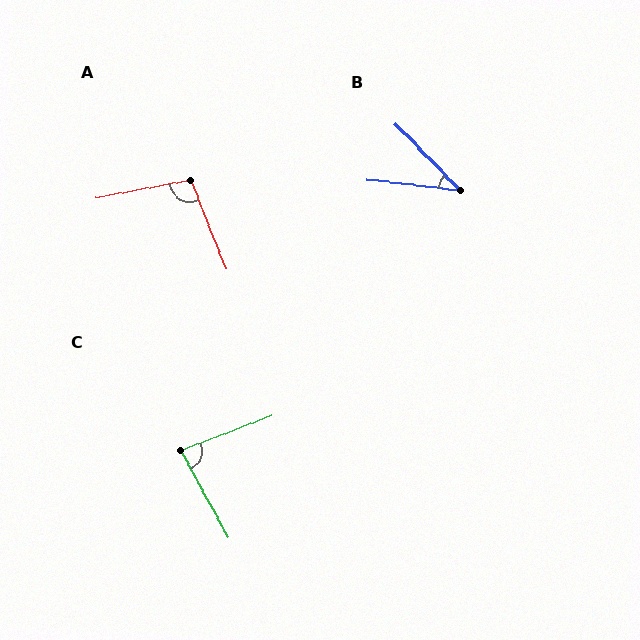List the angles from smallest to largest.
B (39°), C (82°), A (101°).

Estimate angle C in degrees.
Approximately 82 degrees.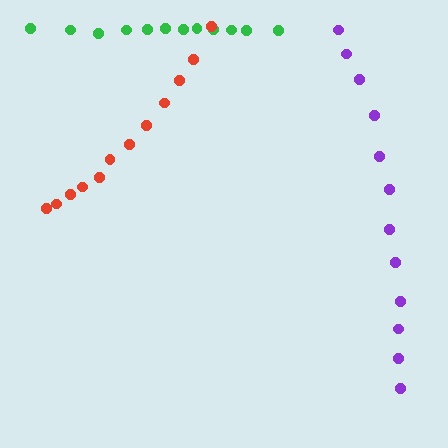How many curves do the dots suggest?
There are 3 distinct paths.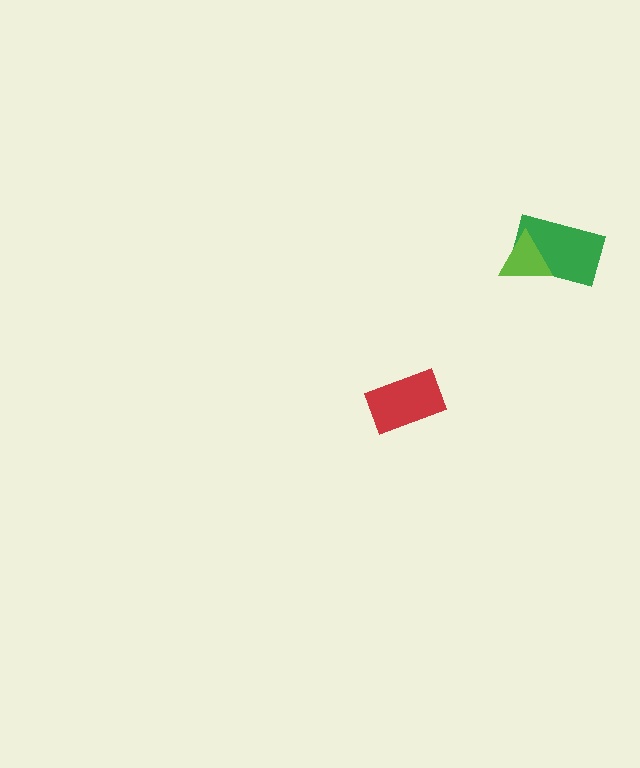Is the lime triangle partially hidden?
No, no other shape covers it.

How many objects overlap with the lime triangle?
1 object overlaps with the lime triangle.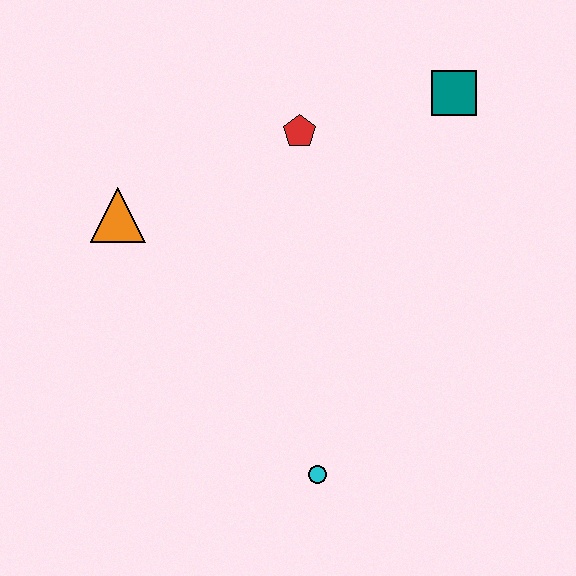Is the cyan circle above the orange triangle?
No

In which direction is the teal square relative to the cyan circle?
The teal square is above the cyan circle.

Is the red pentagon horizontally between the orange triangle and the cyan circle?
Yes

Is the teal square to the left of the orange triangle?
No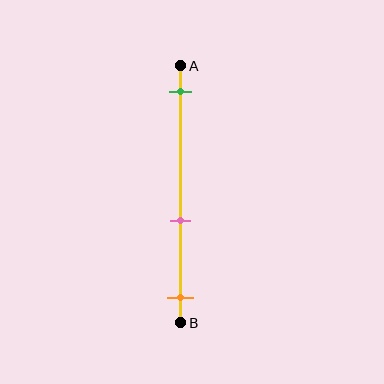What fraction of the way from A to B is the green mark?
The green mark is approximately 10% (0.1) of the way from A to B.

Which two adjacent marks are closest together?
The pink and orange marks are the closest adjacent pair.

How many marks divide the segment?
There are 3 marks dividing the segment.